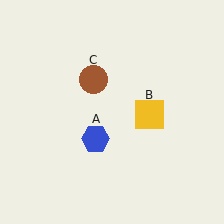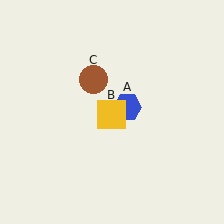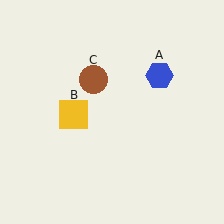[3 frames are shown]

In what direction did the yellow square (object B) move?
The yellow square (object B) moved left.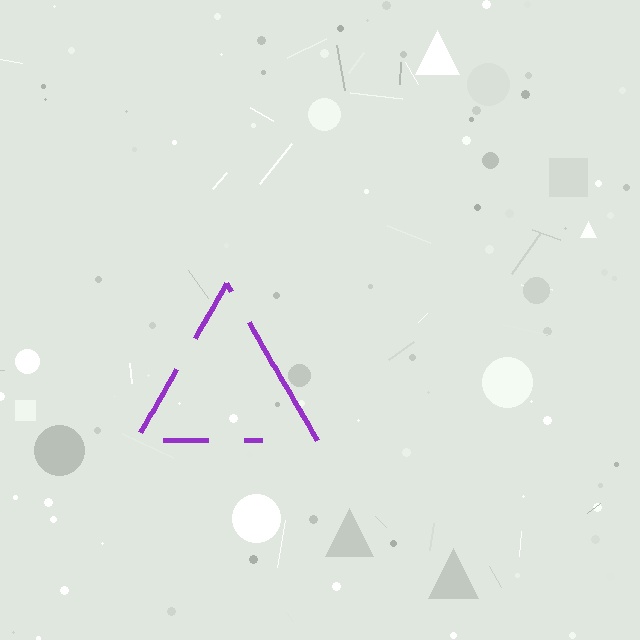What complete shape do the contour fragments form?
The contour fragments form a triangle.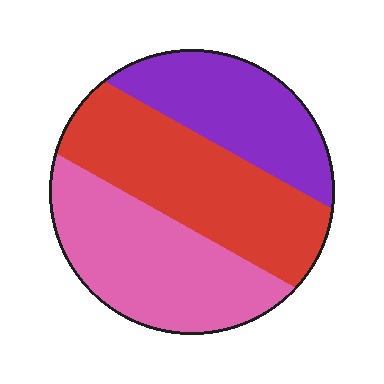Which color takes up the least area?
Purple, at roughly 25%.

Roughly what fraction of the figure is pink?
Pink covers roughly 35% of the figure.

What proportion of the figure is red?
Red covers 38% of the figure.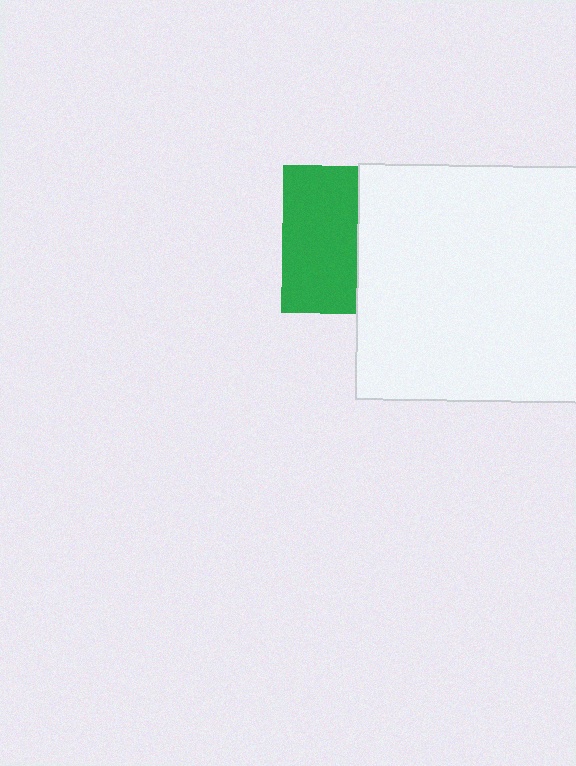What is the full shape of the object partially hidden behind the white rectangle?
The partially hidden object is a green square.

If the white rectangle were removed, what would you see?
You would see the complete green square.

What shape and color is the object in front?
The object in front is a white rectangle.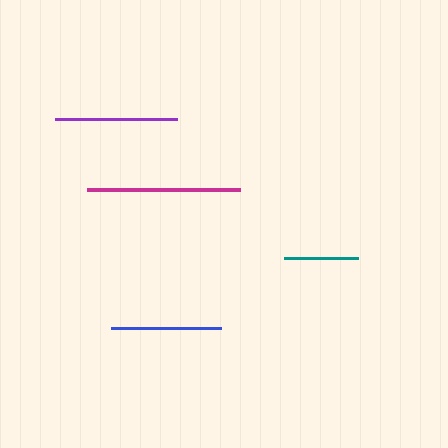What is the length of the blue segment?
The blue segment is approximately 110 pixels long.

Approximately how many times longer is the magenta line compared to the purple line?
The magenta line is approximately 1.3 times the length of the purple line.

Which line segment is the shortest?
The teal line is the shortest at approximately 74 pixels.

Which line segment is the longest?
The magenta line is the longest at approximately 154 pixels.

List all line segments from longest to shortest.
From longest to shortest: magenta, purple, blue, teal.